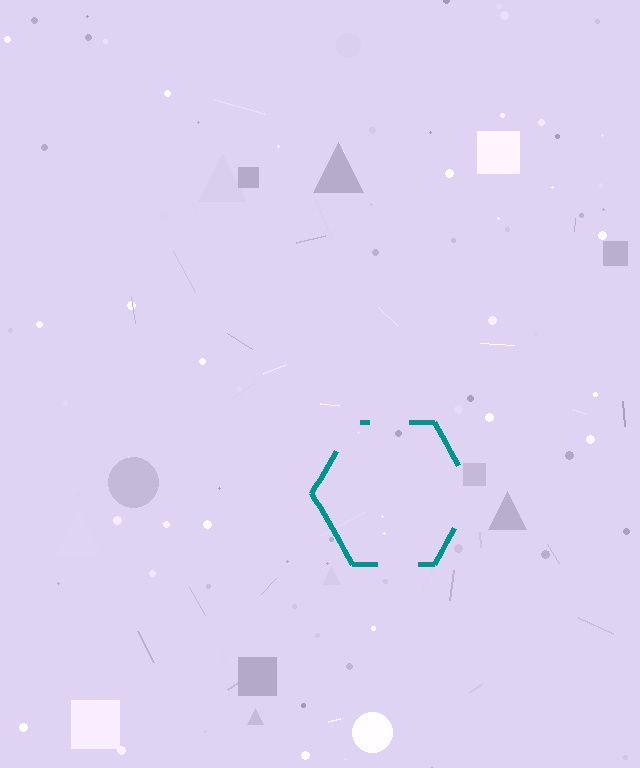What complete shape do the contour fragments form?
The contour fragments form a hexagon.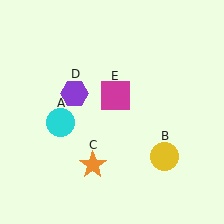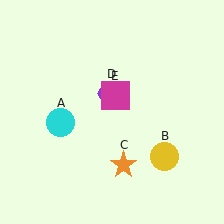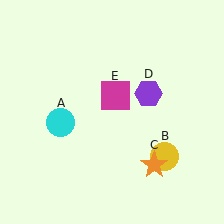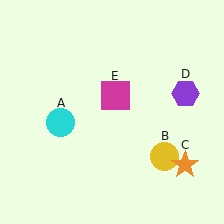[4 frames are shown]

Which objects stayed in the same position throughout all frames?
Cyan circle (object A) and yellow circle (object B) and magenta square (object E) remained stationary.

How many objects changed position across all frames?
2 objects changed position: orange star (object C), purple hexagon (object D).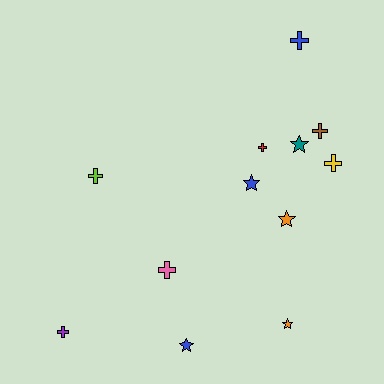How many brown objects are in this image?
There is 1 brown object.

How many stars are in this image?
There are 5 stars.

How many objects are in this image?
There are 12 objects.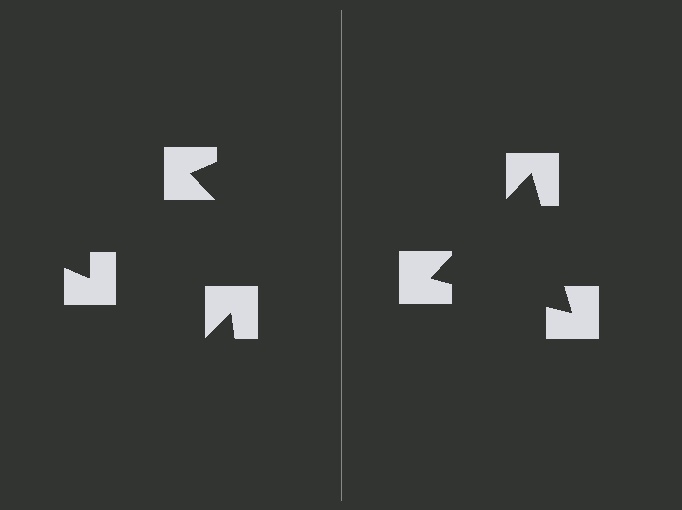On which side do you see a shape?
An illusory triangle appears on the right side. On the left side the wedge cuts are rotated, so no coherent shape forms.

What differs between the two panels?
The notched squares are positioned identically on both sides; only the wedge orientations differ. On the right they align to a triangle; on the left they are misaligned.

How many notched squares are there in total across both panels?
6 — 3 on each side.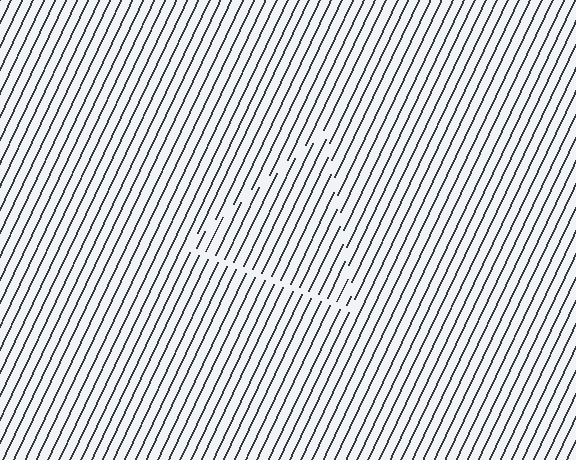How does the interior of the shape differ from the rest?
The interior of the shape contains the same grating, shifted by half a period — the contour is defined by the phase discontinuity where line-ends from the inner and outer gratings abut.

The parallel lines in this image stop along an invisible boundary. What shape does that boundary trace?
An illusory triangle. The interior of the shape contains the same grating, shifted by half a period — the contour is defined by the phase discontinuity where line-ends from the inner and outer gratings abut.